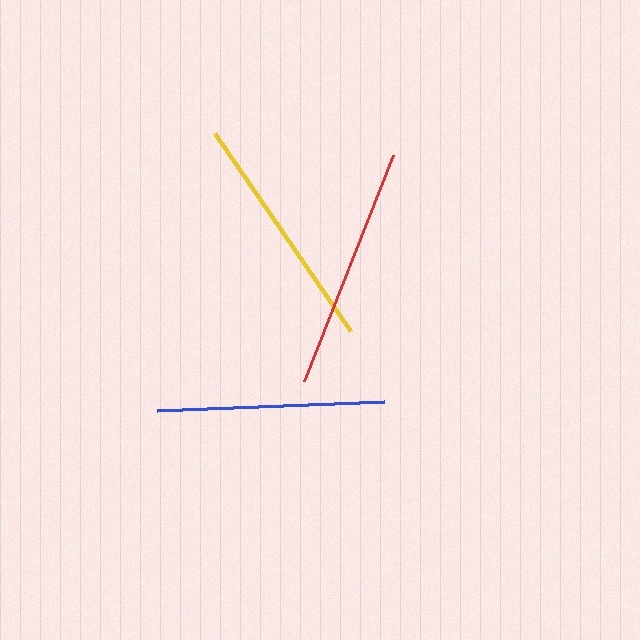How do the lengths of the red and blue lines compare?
The red and blue lines are approximately the same length.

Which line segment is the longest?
The red line is the longest at approximately 243 pixels.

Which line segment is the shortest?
The blue line is the shortest at approximately 227 pixels.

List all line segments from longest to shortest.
From longest to shortest: red, yellow, blue.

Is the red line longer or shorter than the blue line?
The red line is longer than the blue line.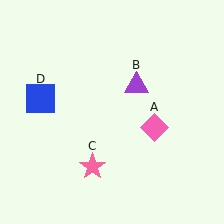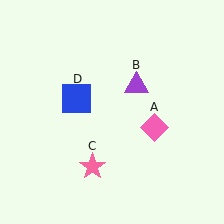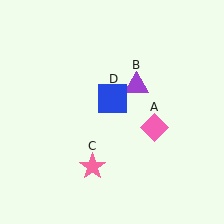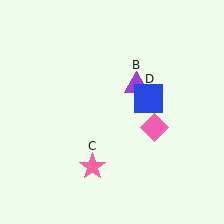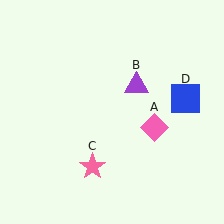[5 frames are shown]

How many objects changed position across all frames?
1 object changed position: blue square (object D).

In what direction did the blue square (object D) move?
The blue square (object D) moved right.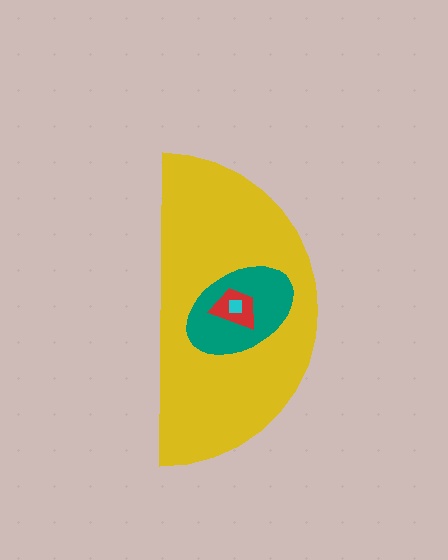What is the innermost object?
The cyan square.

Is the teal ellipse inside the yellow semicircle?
Yes.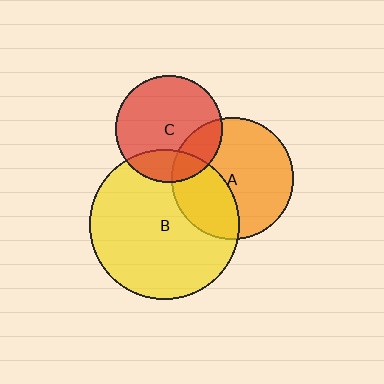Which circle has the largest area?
Circle B (yellow).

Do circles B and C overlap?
Yes.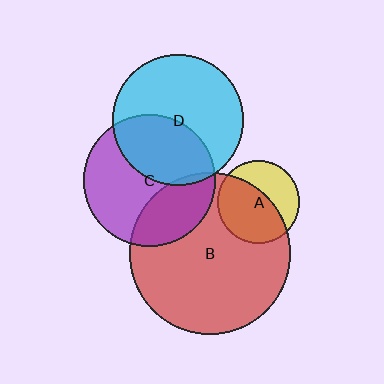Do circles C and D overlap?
Yes.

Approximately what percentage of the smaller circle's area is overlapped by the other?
Approximately 40%.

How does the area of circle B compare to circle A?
Approximately 3.8 times.